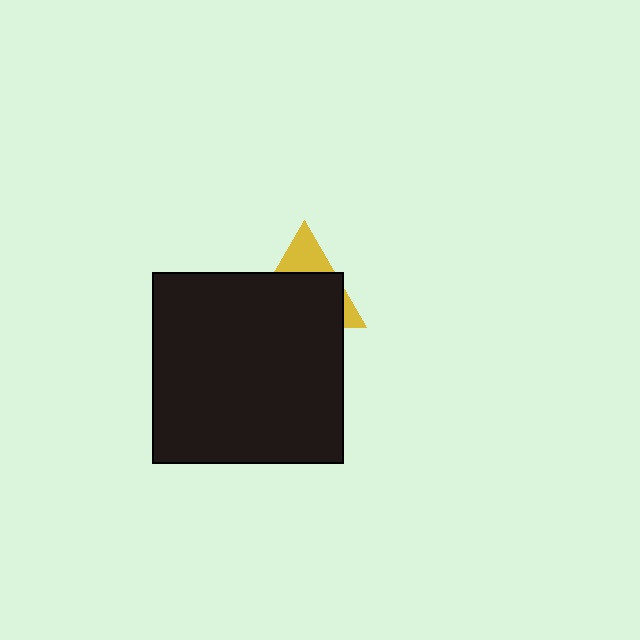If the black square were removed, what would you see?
You would see the complete yellow triangle.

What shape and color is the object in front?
The object in front is a black square.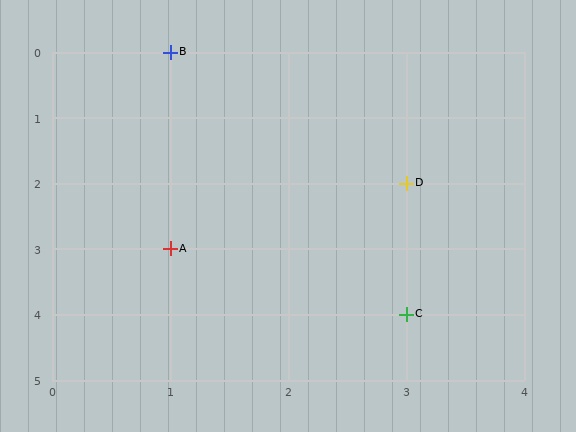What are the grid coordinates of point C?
Point C is at grid coordinates (3, 4).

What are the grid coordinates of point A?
Point A is at grid coordinates (1, 3).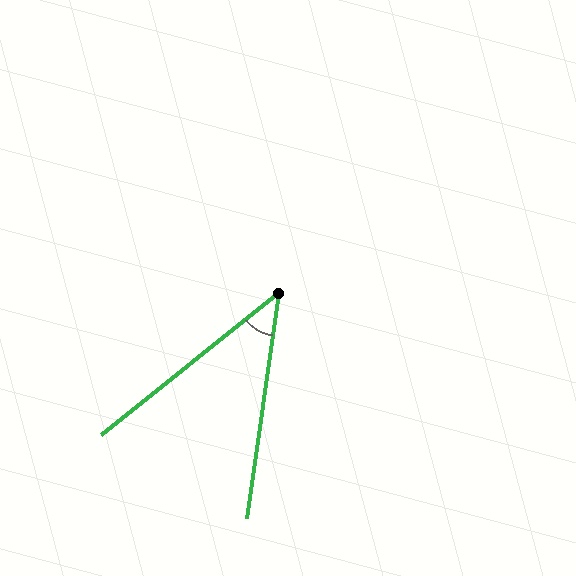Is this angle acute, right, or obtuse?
It is acute.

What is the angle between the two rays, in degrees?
Approximately 43 degrees.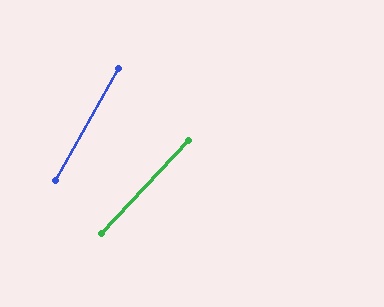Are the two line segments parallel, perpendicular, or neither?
Neither parallel nor perpendicular — they differ by about 14°.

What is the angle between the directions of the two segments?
Approximately 14 degrees.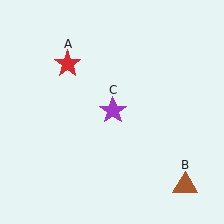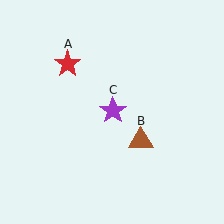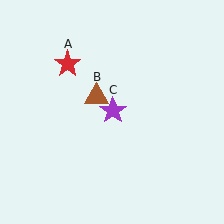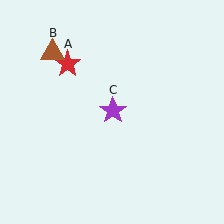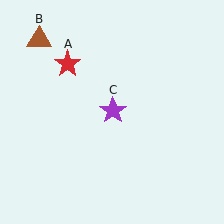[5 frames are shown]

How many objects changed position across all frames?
1 object changed position: brown triangle (object B).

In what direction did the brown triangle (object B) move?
The brown triangle (object B) moved up and to the left.